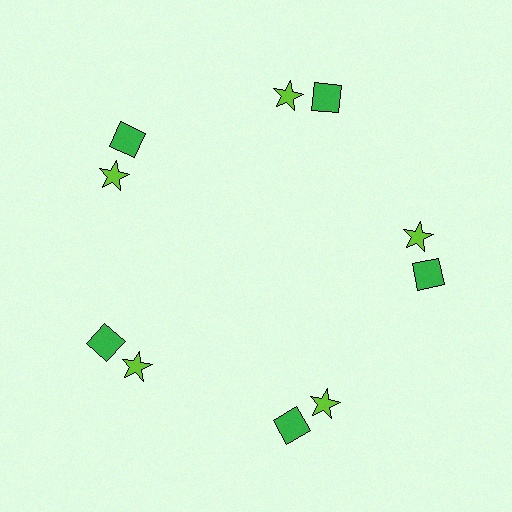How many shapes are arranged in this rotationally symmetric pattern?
There are 10 shapes, arranged in 5 groups of 2.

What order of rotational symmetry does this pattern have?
This pattern has 5-fold rotational symmetry.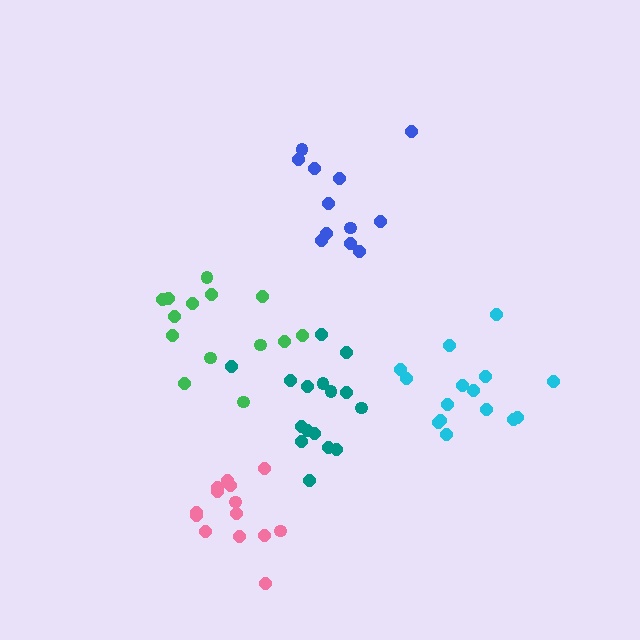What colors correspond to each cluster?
The clusters are colored: cyan, teal, blue, green, pink.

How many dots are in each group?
Group 1: 15 dots, Group 2: 16 dots, Group 3: 12 dots, Group 4: 14 dots, Group 5: 14 dots (71 total).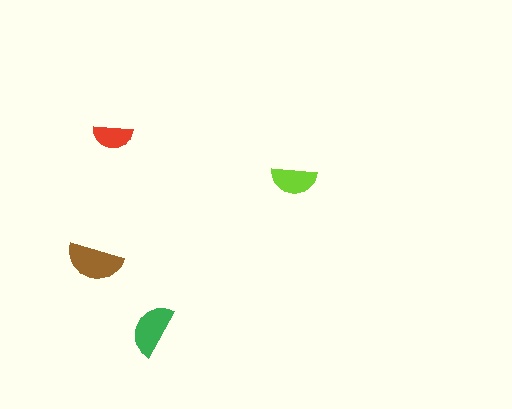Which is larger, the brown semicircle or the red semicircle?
The brown one.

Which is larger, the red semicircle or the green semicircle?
The green one.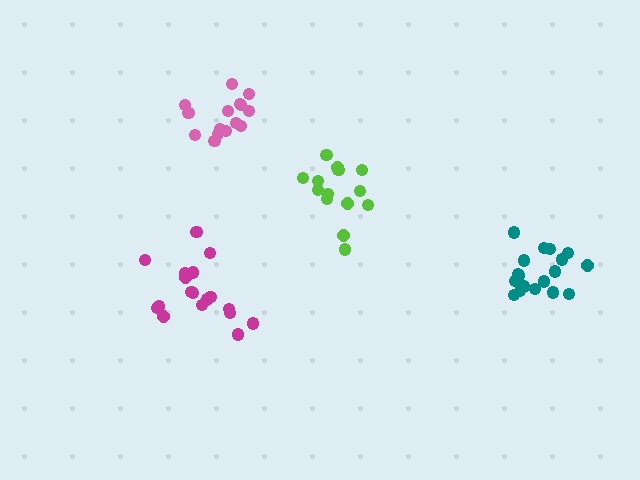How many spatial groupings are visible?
There are 4 spatial groupings.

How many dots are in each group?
Group 1: 15 dots, Group 2: 14 dots, Group 3: 18 dots, Group 4: 18 dots (65 total).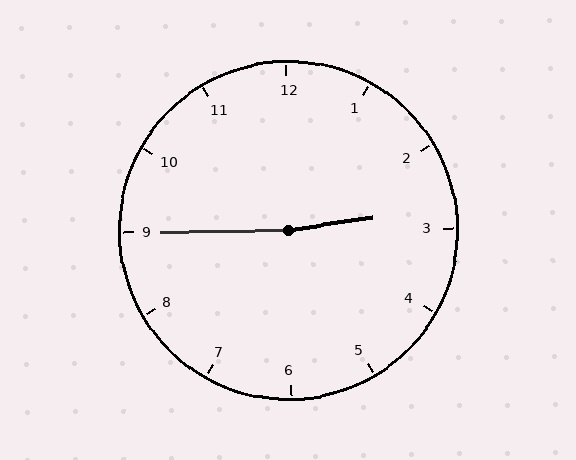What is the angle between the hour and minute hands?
Approximately 172 degrees.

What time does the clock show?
2:45.